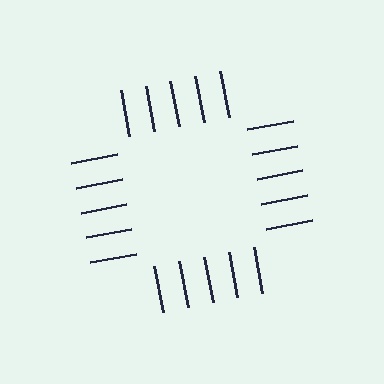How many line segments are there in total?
20 — 5 along each of the 4 edges.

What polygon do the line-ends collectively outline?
An illusory square — the line segments terminate on its edges but no continuous stroke is drawn.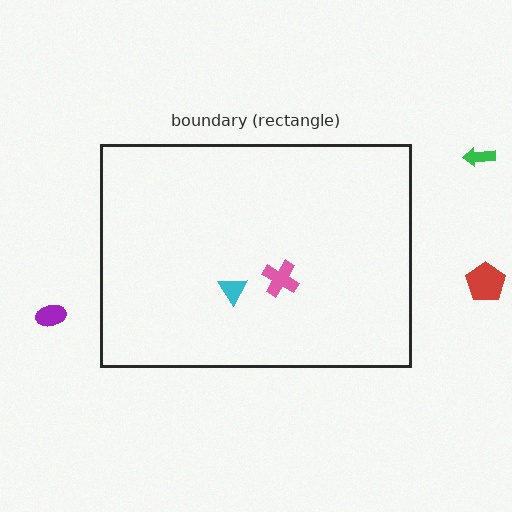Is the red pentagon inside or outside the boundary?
Outside.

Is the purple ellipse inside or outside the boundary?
Outside.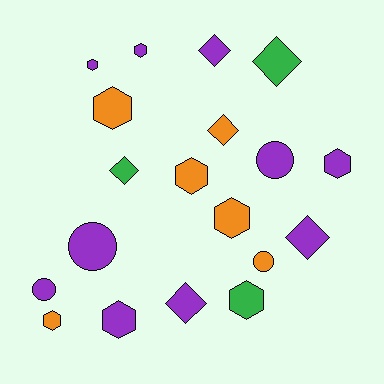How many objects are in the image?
There are 19 objects.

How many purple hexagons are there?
There are 4 purple hexagons.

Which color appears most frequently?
Purple, with 10 objects.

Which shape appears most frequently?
Hexagon, with 9 objects.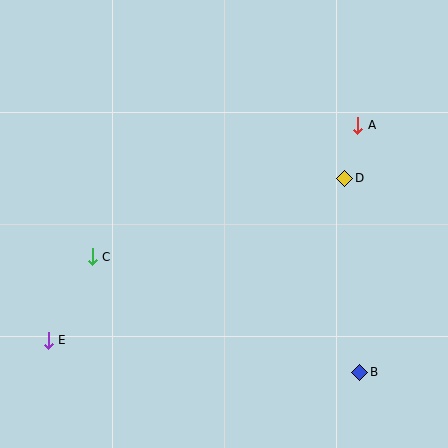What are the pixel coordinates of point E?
Point E is at (48, 340).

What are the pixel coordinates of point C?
Point C is at (92, 257).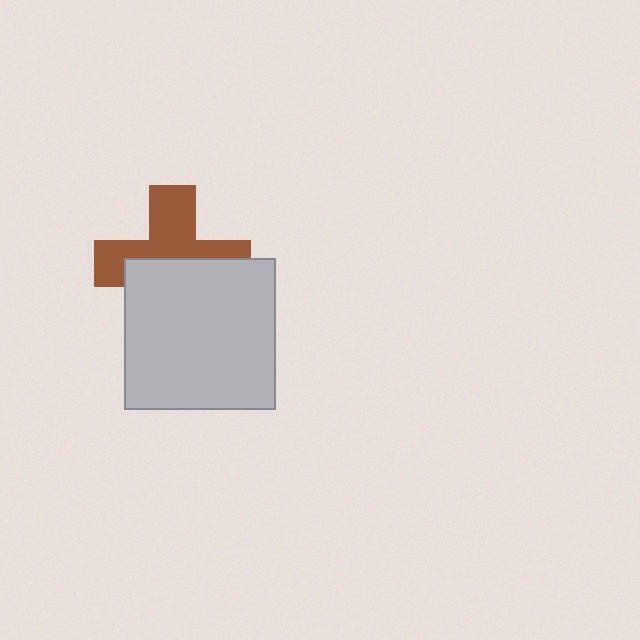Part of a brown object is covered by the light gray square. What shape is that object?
It is a cross.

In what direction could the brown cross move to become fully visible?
The brown cross could move up. That would shift it out from behind the light gray square entirely.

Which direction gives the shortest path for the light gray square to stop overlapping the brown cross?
Moving down gives the shortest separation.